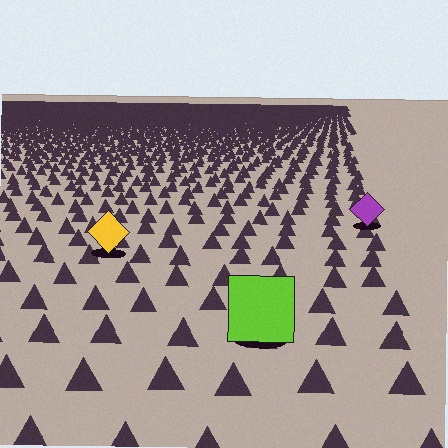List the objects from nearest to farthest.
From nearest to farthest: the lime square, the yellow diamond, the purple diamond.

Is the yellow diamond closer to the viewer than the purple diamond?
Yes. The yellow diamond is closer — you can tell from the texture gradient: the ground texture is coarser near it.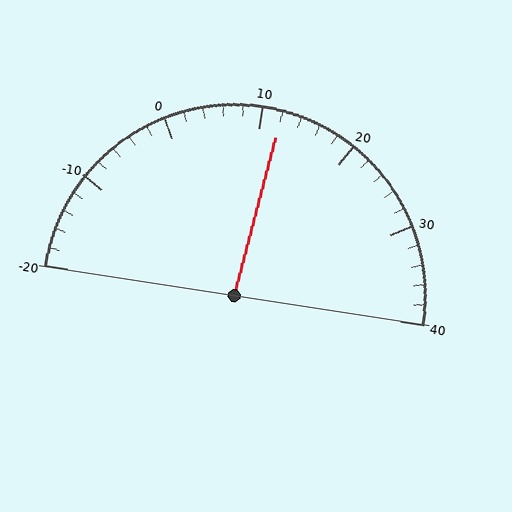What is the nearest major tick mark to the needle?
The nearest major tick mark is 10.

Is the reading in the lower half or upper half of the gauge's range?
The reading is in the upper half of the range (-20 to 40).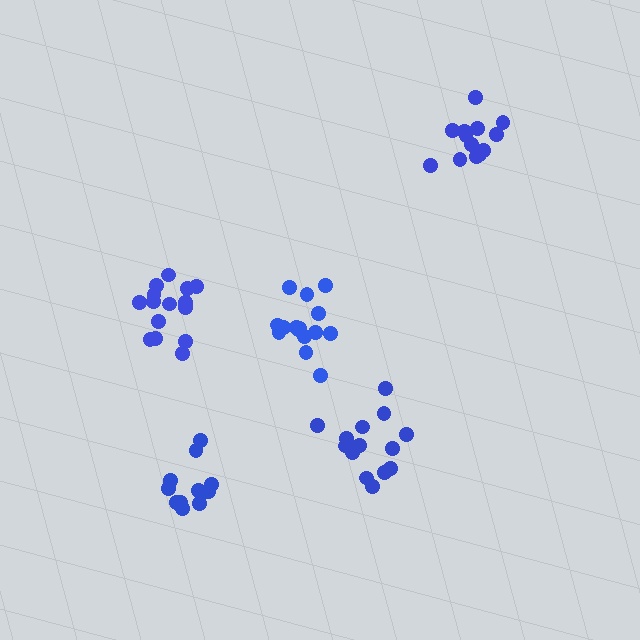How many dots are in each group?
Group 1: 14 dots, Group 2: 15 dots, Group 3: 12 dots, Group 4: 13 dots, Group 5: 15 dots (69 total).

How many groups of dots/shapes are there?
There are 5 groups.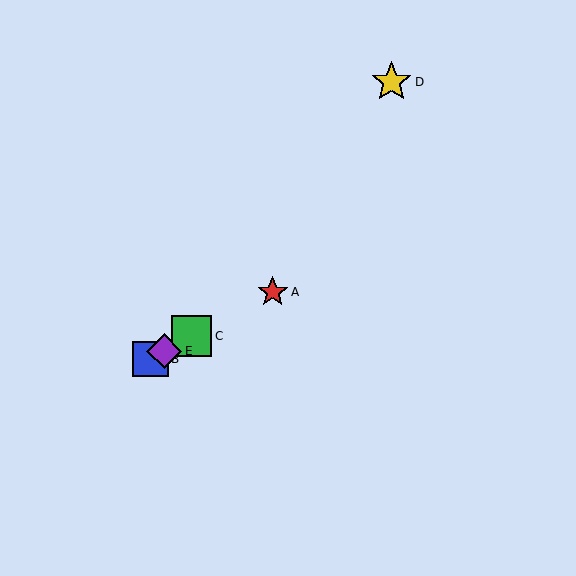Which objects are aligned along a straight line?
Objects A, B, C, E are aligned along a straight line.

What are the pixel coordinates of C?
Object C is at (192, 336).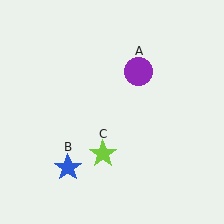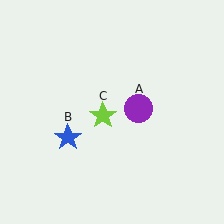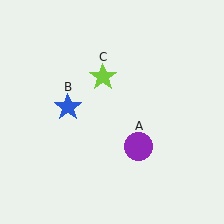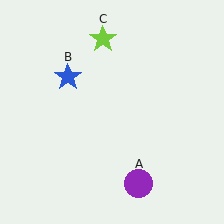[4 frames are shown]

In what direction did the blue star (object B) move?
The blue star (object B) moved up.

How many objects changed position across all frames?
3 objects changed position: purple circle (object A), blue star (object B), lime star (object C).